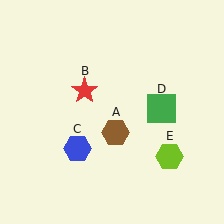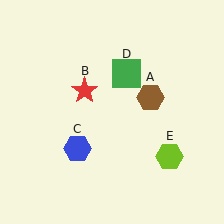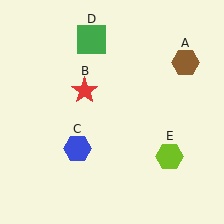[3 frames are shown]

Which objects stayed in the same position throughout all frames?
Red star (object B) and blue hexagon (object C) and lime hexagon (object E) remained stationary.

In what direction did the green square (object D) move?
The green square (object D) moved up and to the left.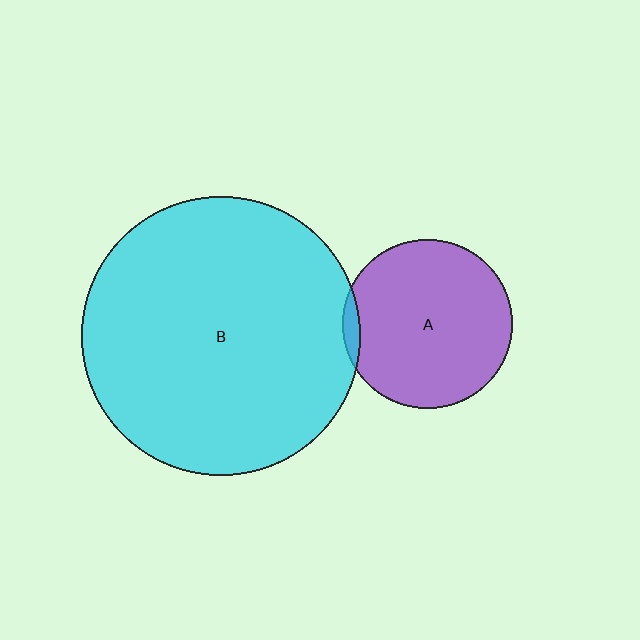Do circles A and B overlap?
Yes.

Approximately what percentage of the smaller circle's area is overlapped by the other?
Approximately 5%.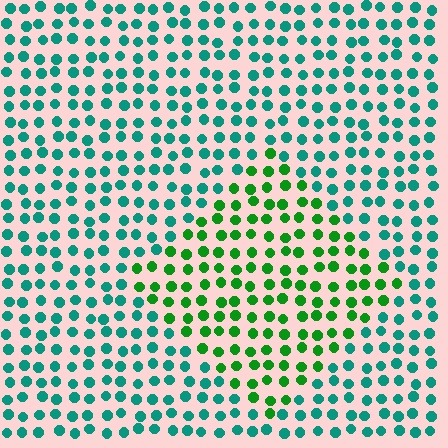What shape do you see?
I see a diamond.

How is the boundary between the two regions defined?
The boundary is defined purely by a slight shift in hue (about 44 degrees). Spacing, size, and orientation are identical on both sides.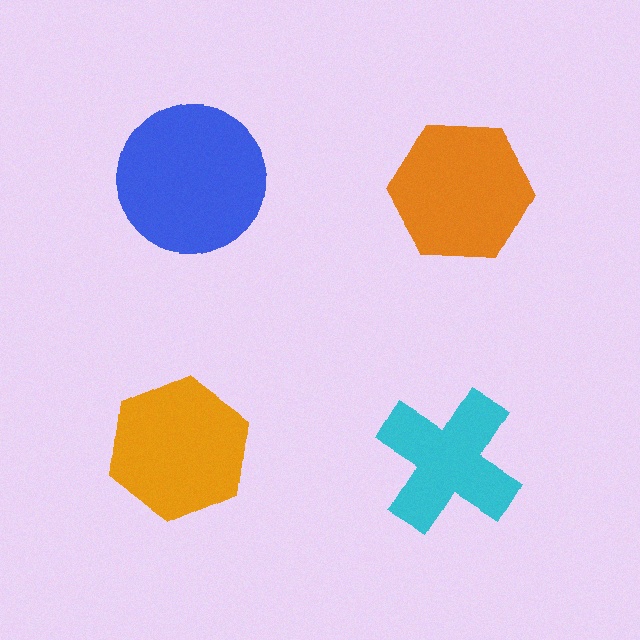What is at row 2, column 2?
A cyan cross.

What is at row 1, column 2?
An orange hexagon.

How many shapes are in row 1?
2 shapes.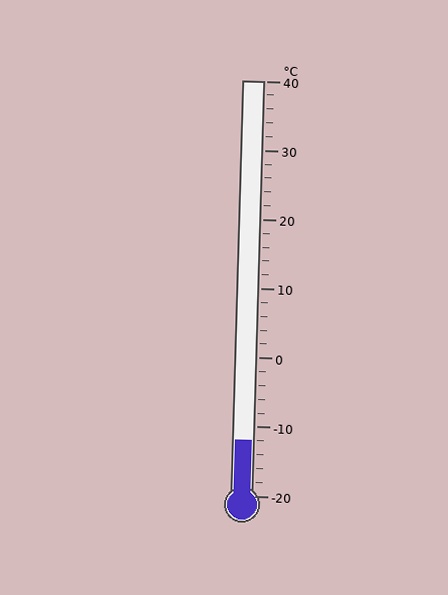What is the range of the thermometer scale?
The thermometer scale ranges from -20°C to 40°C.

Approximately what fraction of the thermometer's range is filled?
The thermometer is filled to approximately 15% of its range.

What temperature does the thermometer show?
The thermometer shows approximately -12°C.